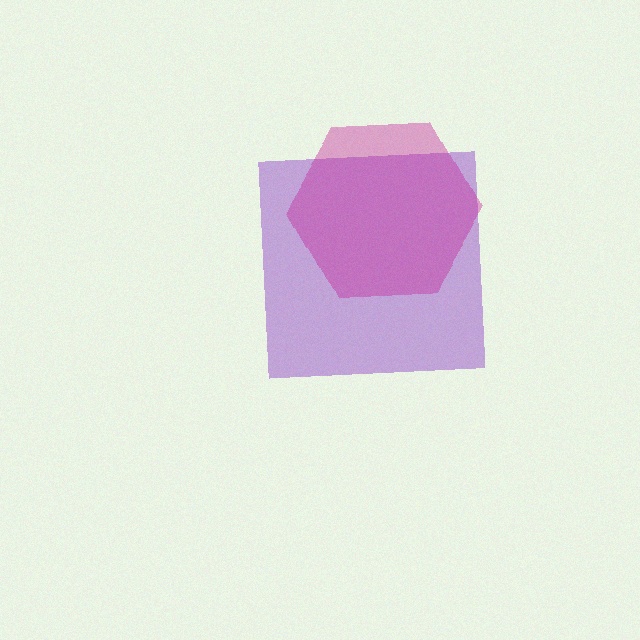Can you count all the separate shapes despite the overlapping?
Yes, there are 2 separate shapes.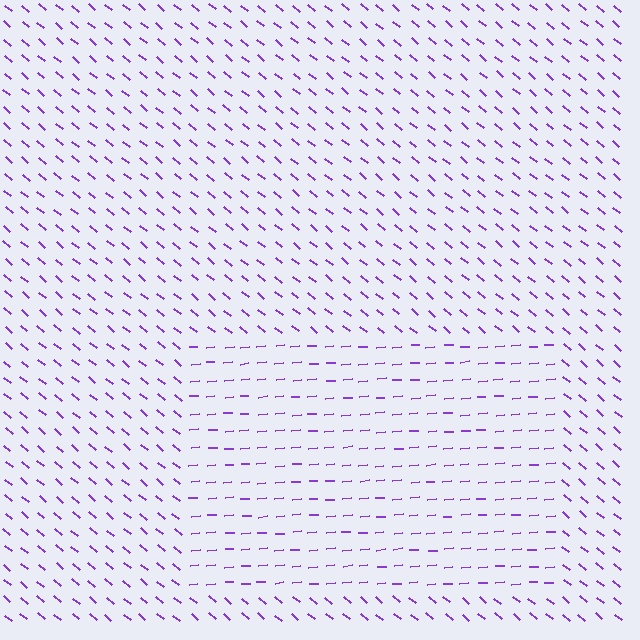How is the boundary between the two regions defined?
The boundary is defined purely by a change in line orientation (approximately 45 degrees difference). All lines are the same color and thickness.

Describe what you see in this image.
The image is filled with small purple line segments. A rectangle region in the image has lines oriented differently from the surrounding lines, creating a visible texture boundary.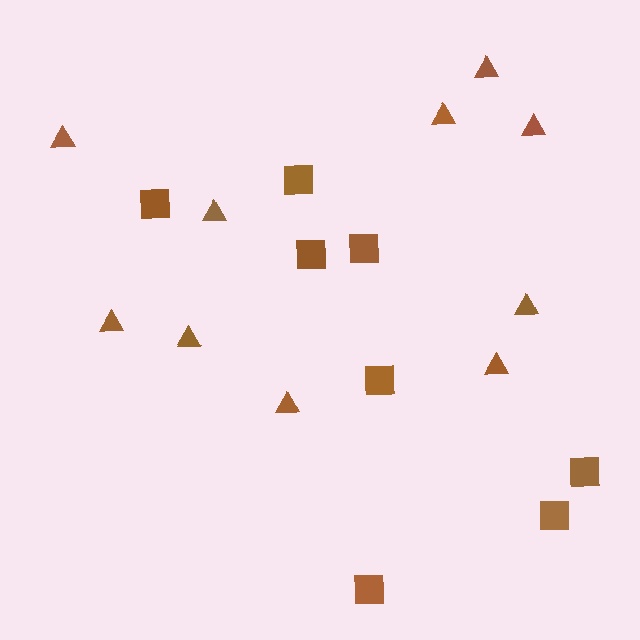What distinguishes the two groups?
There are 2 groups: one group of squares (8) and one group of triangles (10).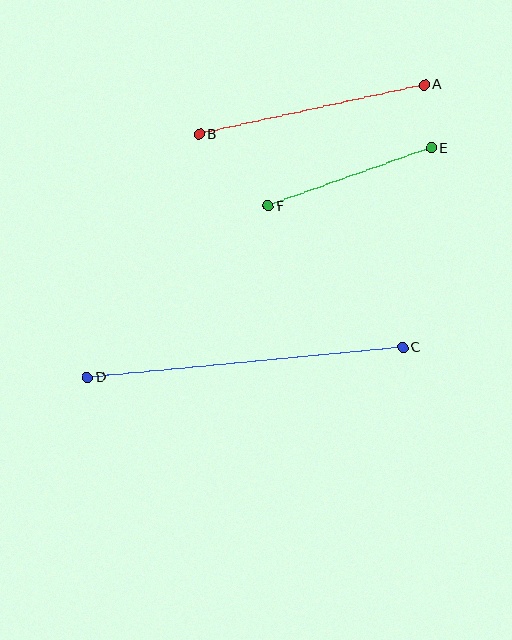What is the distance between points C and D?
The distance is approximately 317 pixels.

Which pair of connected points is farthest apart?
Points C and D are farthest apart.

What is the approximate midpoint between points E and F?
The midpoint is at approximately (350, 177) pixels.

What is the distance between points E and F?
The distance is approximately 173 pixels.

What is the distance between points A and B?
The distance is approximately 230 pixels.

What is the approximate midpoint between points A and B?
The midpoint is at approximately (312, 109) pixels.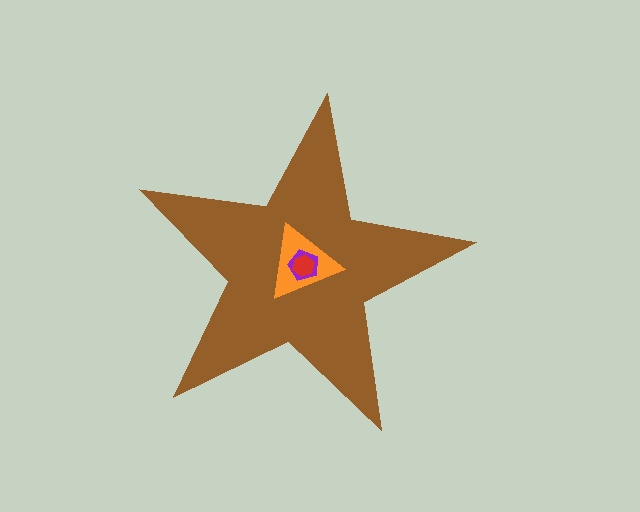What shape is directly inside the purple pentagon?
The red hexagon.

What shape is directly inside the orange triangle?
The purple pentagon.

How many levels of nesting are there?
4.